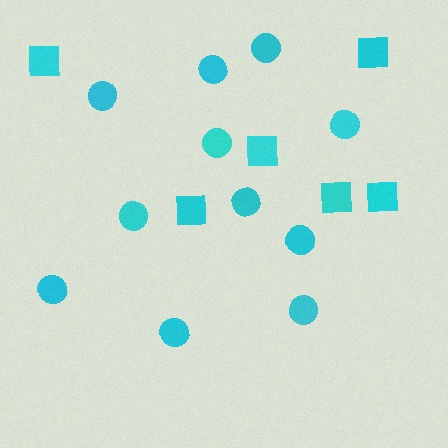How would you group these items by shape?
There are 2 groups: one group of circles (11) and one group of squares (6).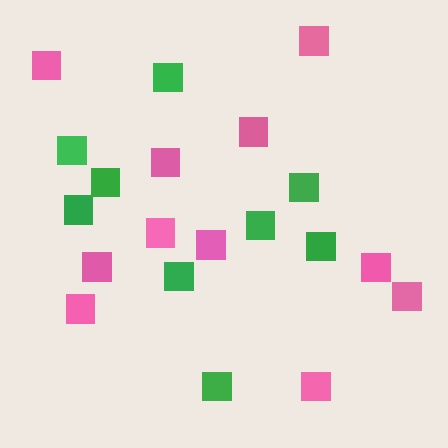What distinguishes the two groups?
There are 2 groups: one group of pink squares (11) and one group of green squares (9).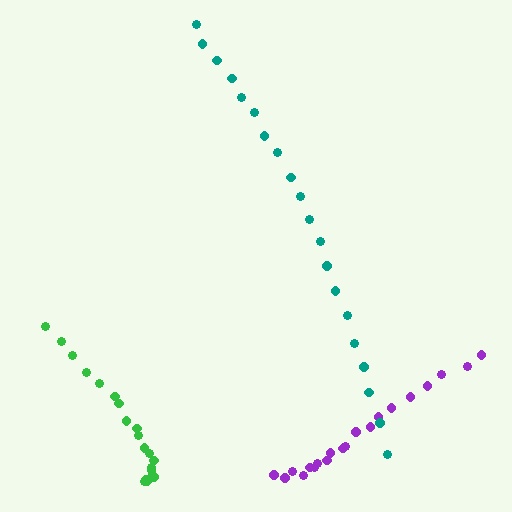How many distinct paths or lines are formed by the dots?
There are 3 distinct paths.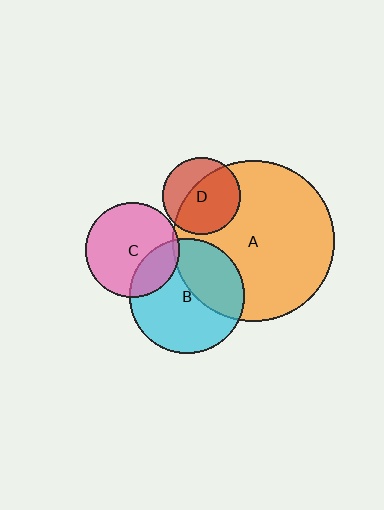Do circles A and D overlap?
Yes.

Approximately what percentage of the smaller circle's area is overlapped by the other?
Approximately 65%.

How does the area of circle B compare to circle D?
Approximately 2.2 times.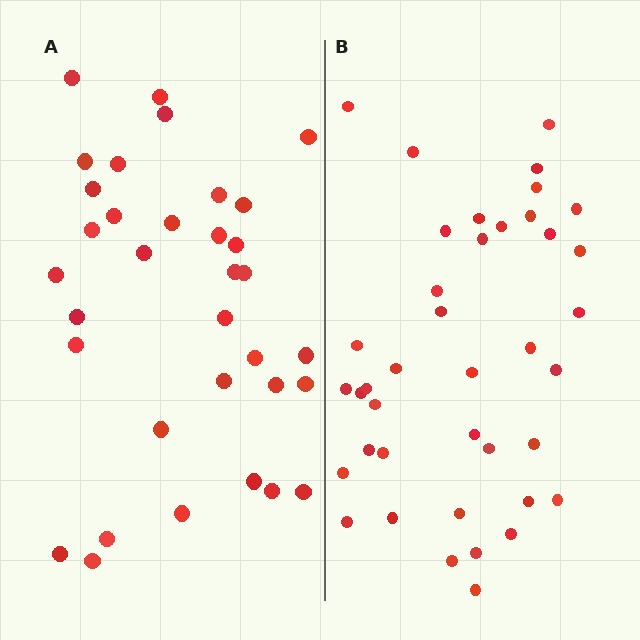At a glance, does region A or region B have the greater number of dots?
Region B (the right region) has more dots.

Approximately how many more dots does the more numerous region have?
Region B has about 6 more dots than region A.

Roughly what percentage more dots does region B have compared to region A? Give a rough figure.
About 20% more.